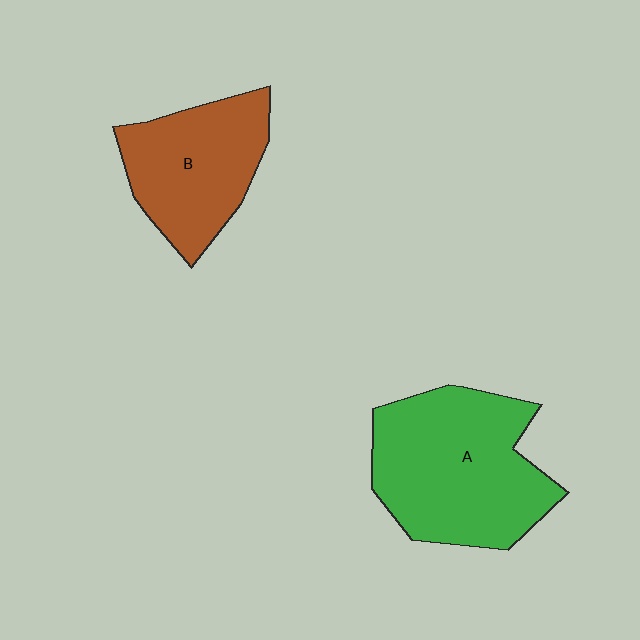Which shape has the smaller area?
Shape B (brown).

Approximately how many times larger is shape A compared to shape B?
Approximately 1.4 times.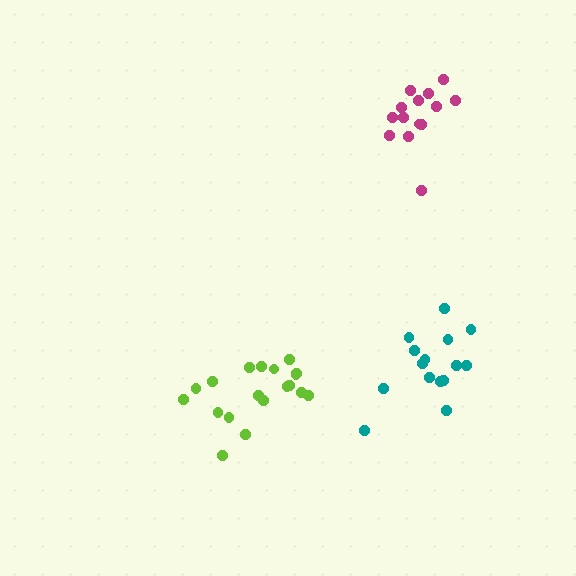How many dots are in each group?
Group 1: 19 dots, Group 2: 14 dots, Group 3: 15 dots (48 total).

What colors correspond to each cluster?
The clusters are colored: lime, magenta, teal.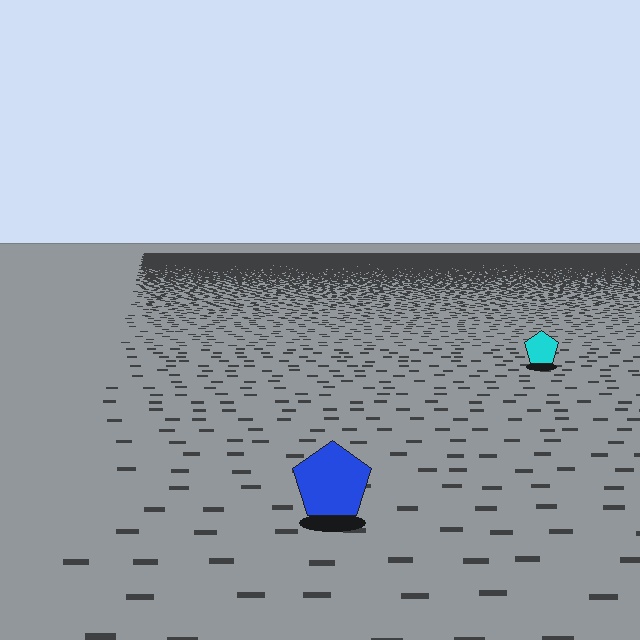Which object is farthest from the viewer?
The cyan pentagon is farthest from the viewer. It appears smaller and the ground texture around it is denser.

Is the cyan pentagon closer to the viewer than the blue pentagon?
No. The blue pentagon is closer — you can tell from the texture gradient: the ground texture is coarser near it.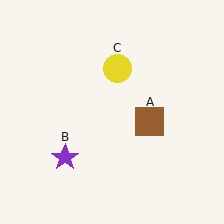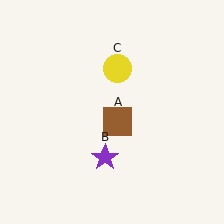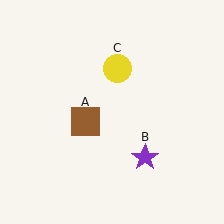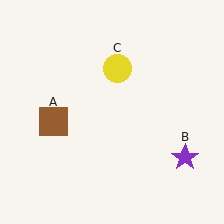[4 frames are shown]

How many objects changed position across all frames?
2 objects changed position: brown square (object A), purple star (object B).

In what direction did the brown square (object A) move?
The brown square (object A) moved left.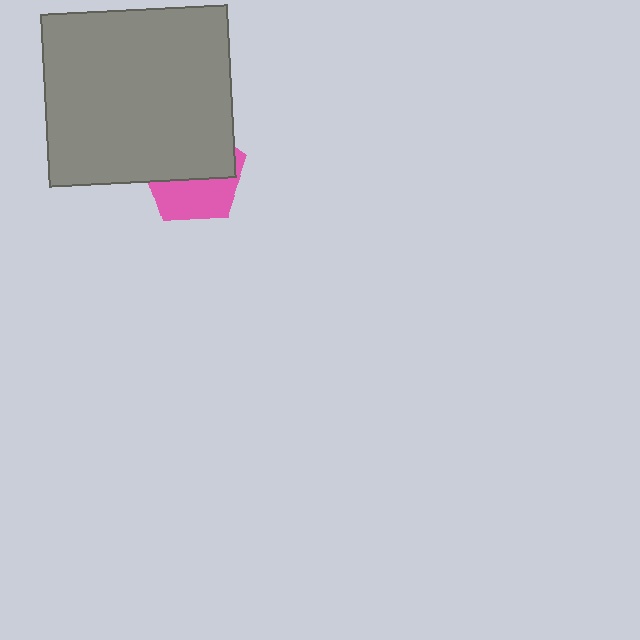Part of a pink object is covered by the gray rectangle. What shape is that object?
It is a pentagon.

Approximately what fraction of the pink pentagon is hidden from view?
Roughly 56% of the pink pentagon is hidden behind the gray rectangle.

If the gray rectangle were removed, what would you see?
You would see the complete pink pentagon.